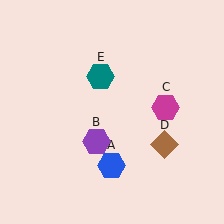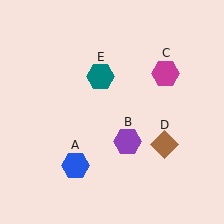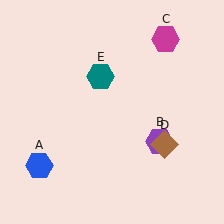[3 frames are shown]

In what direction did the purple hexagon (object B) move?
The purple hexagon (object B) moved right.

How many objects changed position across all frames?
3 objects changed position: blue hexagon (object A), purple hexagon (object B), magenta hexagon (object C).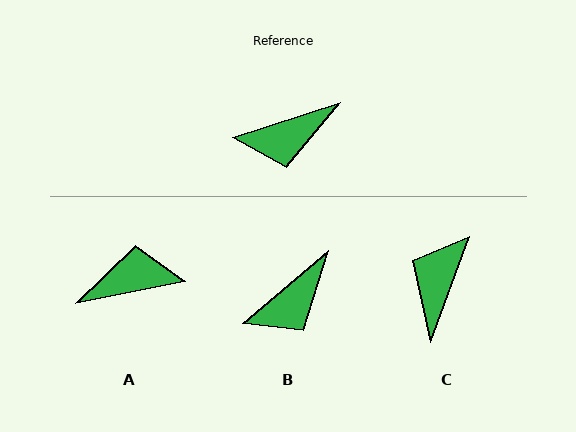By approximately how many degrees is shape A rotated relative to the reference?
Approximately 174 degrees counter-clockwise.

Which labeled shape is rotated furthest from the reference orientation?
A, about 174 degrees away.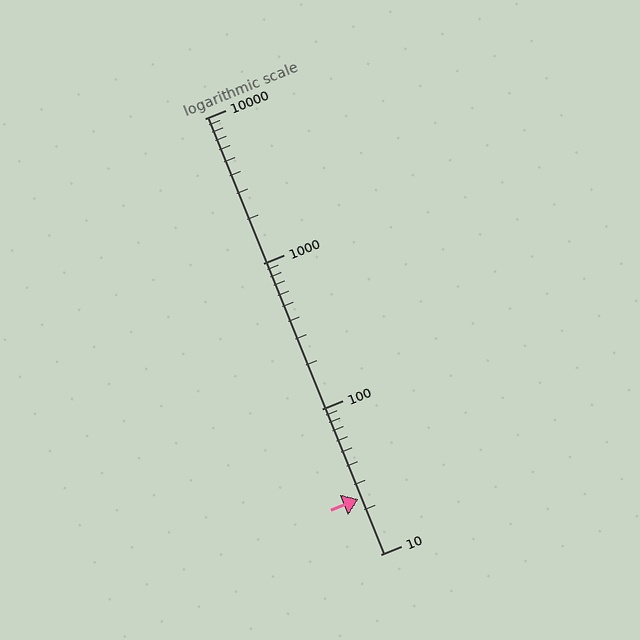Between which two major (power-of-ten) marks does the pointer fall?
The pointer is between 10 and 100.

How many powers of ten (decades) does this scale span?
The scale spans 3 decades, from 10 to 10000.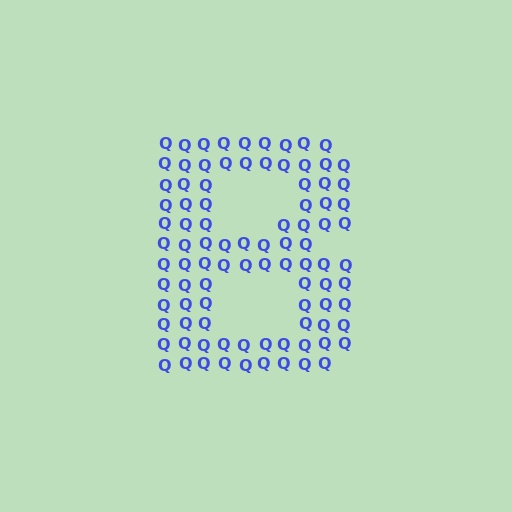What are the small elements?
The small elements are letter Q's.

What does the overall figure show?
The overall figure shows the letter B.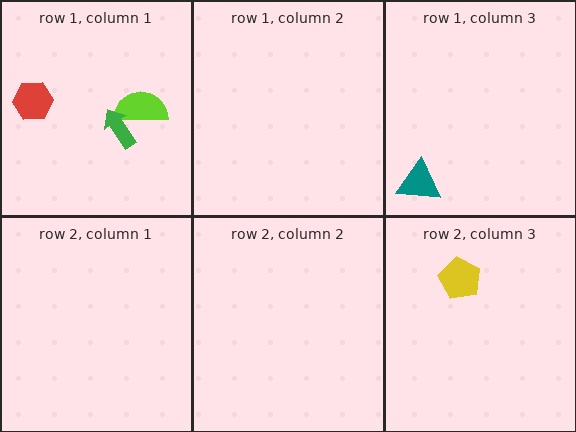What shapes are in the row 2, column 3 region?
The yellow pentagon.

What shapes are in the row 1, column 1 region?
The lime semicircle, the red hexagon, the green arrow.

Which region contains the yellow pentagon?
The row 2, column 3 region.